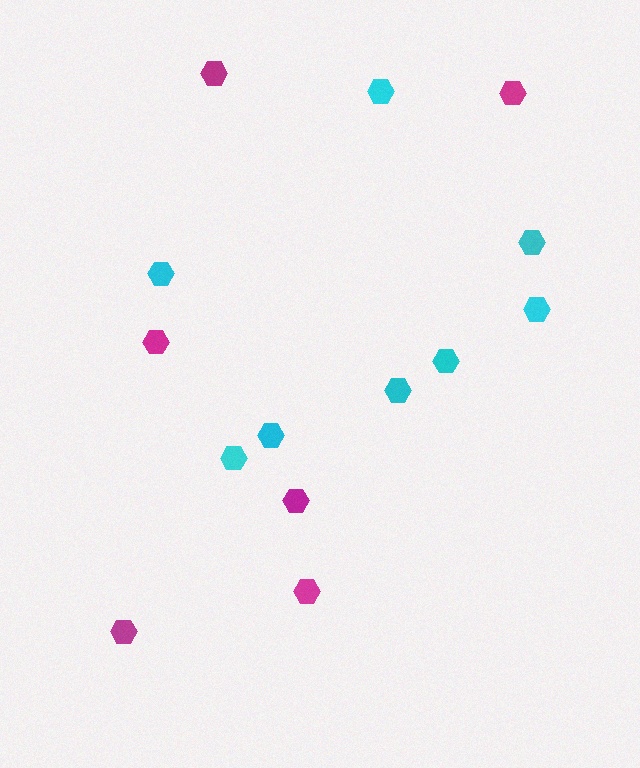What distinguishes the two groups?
There are 2 groups: one group of cyan hexagons (8) and one group of magenta hexagons (6).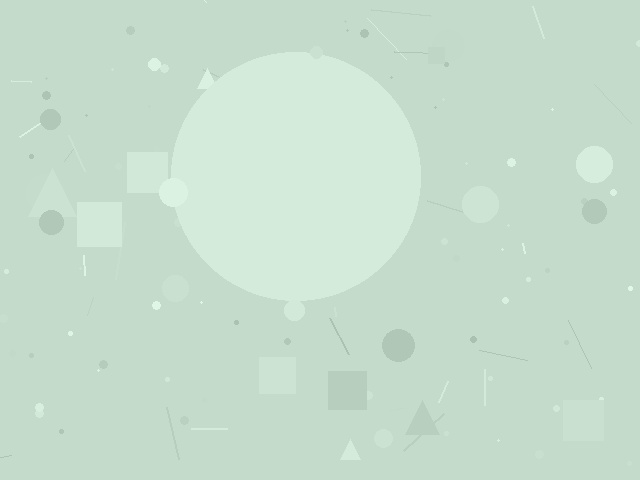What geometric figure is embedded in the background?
A circle is embedded in the background.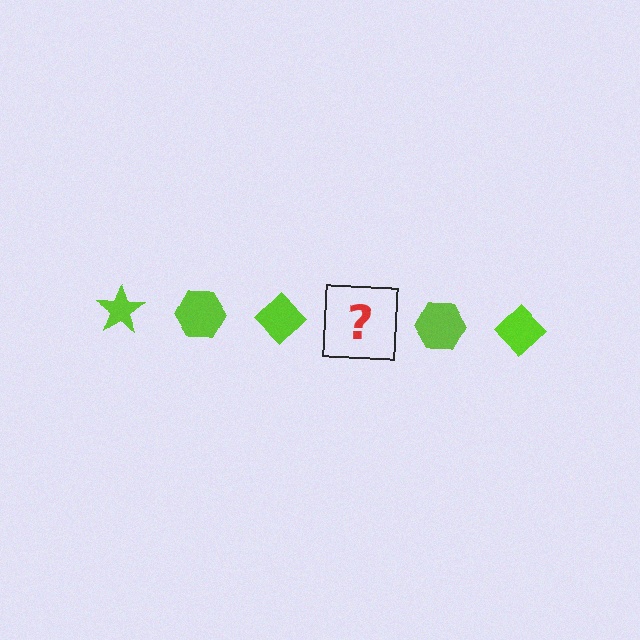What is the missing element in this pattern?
The missing element is a lime star.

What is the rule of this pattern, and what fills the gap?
The rule is that the pattern cycles through star, hexagon, diamond shapes in lime. The gap should be filled with a lime star.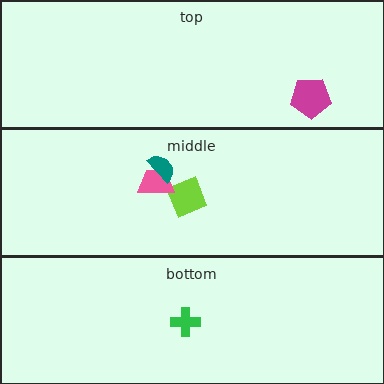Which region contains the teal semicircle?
The middle region.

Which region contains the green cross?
The bottom region.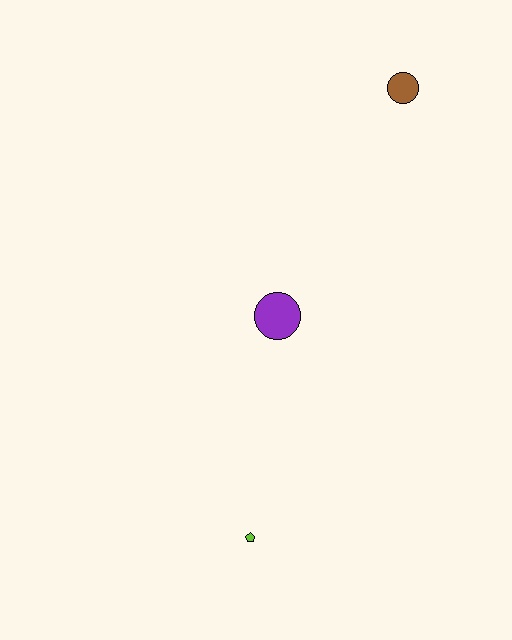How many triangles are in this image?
There are no triangles.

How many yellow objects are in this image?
There are no yellow objects.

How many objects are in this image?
There are 3 objects.